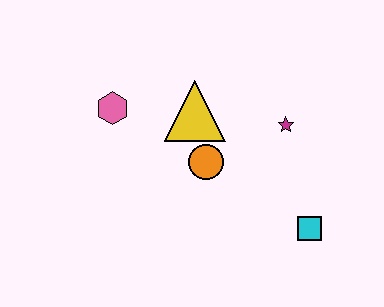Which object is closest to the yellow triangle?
The orange circle is closest to the yellow triangle.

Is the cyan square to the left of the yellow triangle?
No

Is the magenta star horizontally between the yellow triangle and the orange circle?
No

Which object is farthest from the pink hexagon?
The cyan square is farthest from the pink hexagon.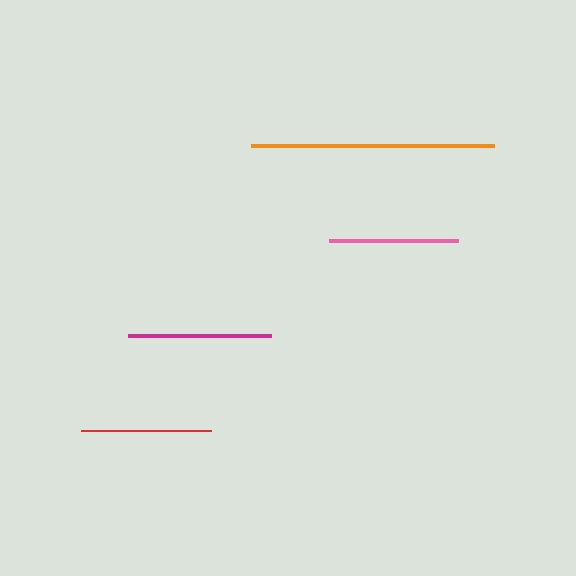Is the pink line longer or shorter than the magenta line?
The magenta line is longer than the pink line.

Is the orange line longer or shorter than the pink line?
The orange line is longer than the pink line.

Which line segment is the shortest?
The pink line is the shortest at approximately 130 pixels.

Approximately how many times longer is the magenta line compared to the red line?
The magenta line is approximately 1.1 times the length of the red line.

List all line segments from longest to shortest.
From longest to shortest: orange, magenta, red, pink.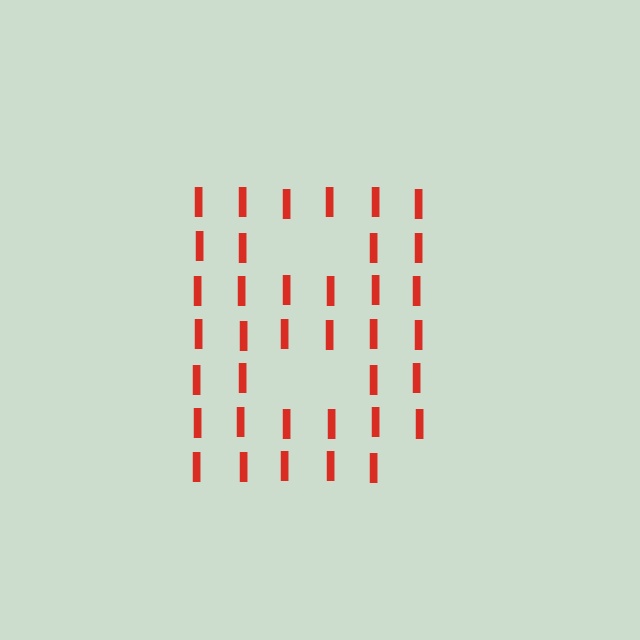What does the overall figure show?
The overall figure shows the letter B.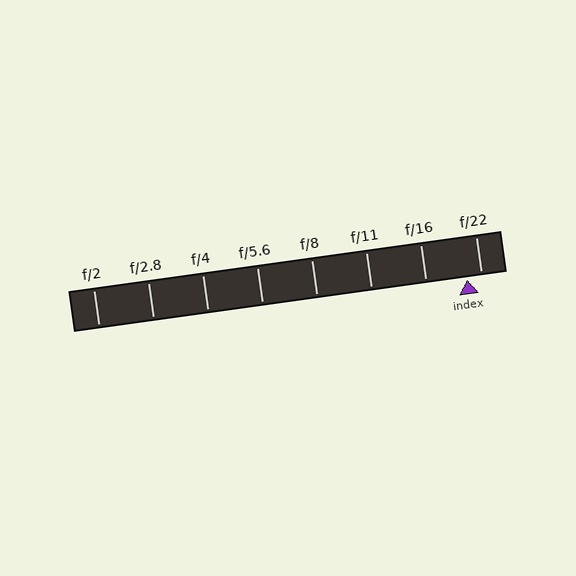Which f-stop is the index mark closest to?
The index mark is closest to f/22.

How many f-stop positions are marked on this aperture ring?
There are 8 f-stop positions marked.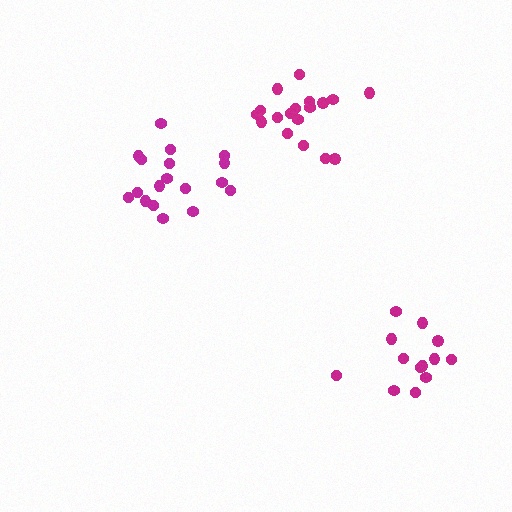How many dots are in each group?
Group 1: 18 dots, Group 2: 13 dots, Group 3: 18 dots (49 total).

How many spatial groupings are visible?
There are 3 spatial groupings.